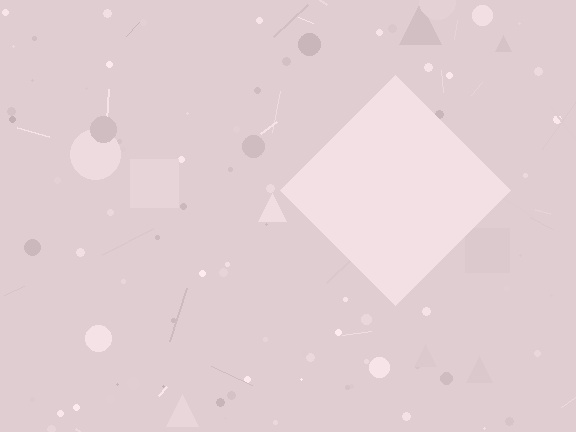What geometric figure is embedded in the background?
A diamond is embedded in the background.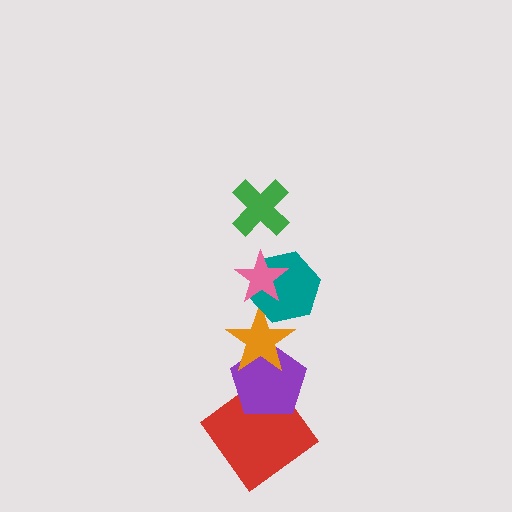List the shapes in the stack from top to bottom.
From top to bottom: the green cross, the pink star, the teal hexagon, the orange star, the purple pentagon, the red diamond.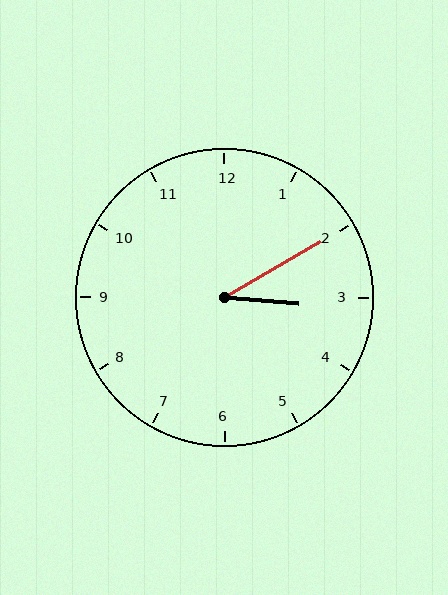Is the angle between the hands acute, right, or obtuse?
It is acute.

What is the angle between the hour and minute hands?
Approximately 35 degrees.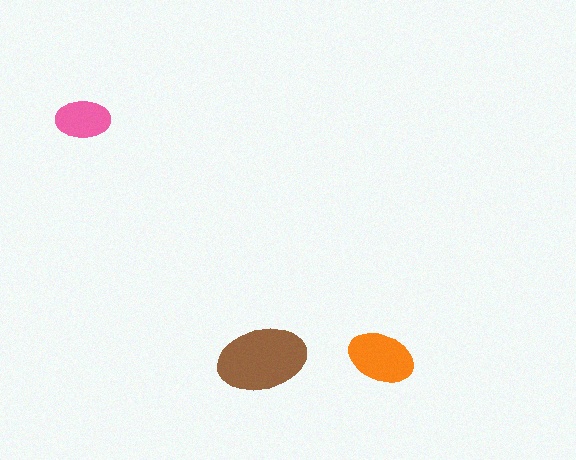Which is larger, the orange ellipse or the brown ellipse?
The brown one.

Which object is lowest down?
The brown ellipse is bottommost.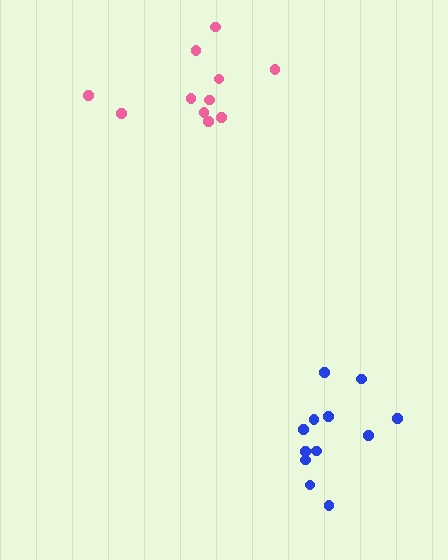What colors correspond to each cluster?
The clusters are colored: pink, blue.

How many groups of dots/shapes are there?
There are 2 groups.